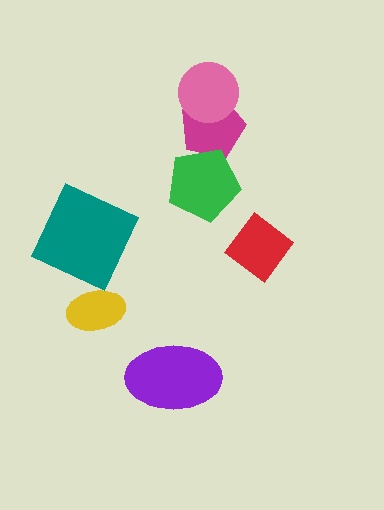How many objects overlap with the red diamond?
0 objects overlap with the red diamond.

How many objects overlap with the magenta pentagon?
2 objects overlap with the magenta pentagon.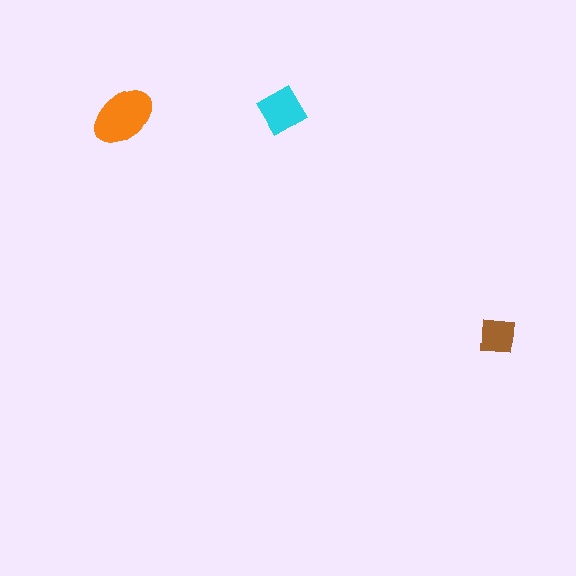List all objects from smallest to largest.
The brown square, the cyan diamond, the orange ellipse.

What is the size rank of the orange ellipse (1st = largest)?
1st.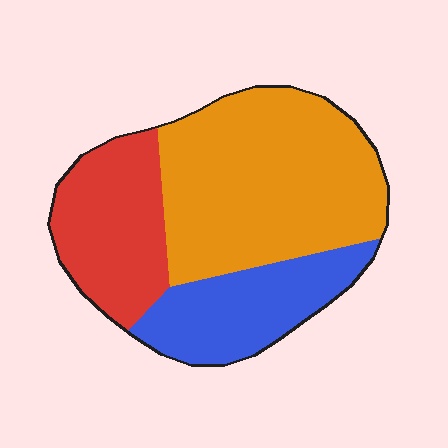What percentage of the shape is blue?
Blue covers about 25% of the shape.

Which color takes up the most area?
Orange, at roughly 50%.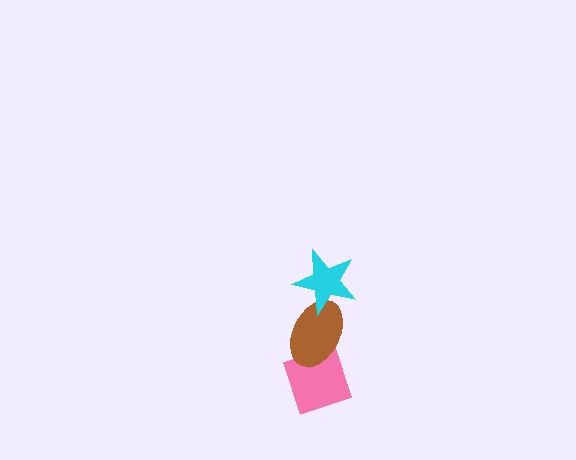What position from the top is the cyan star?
The cyan star is 1st from the top.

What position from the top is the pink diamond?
The pink diamond is 3rd from the top.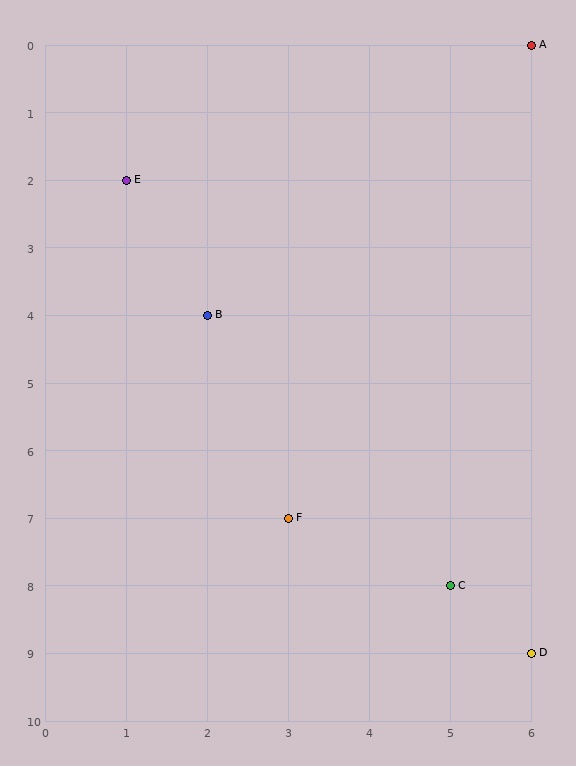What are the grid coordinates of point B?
Point B is at grid coordinates (2, 4).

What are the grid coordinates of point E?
Point E is at grid coordinates (1, 2).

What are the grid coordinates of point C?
Point C is at grid coordinates (5, 8).